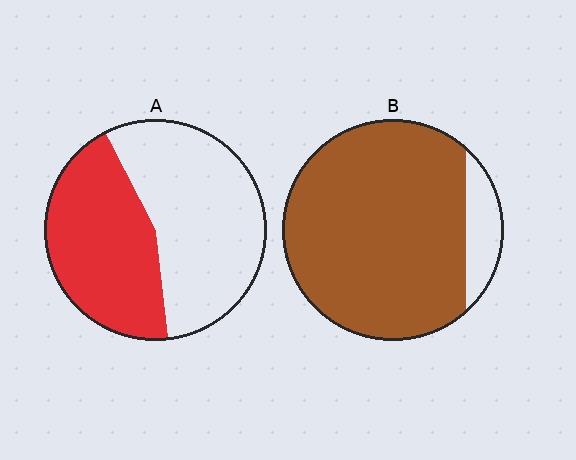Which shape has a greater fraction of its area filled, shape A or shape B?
Shape B.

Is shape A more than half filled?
No.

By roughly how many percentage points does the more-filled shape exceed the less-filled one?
By roughly 45 percentage points (B over A).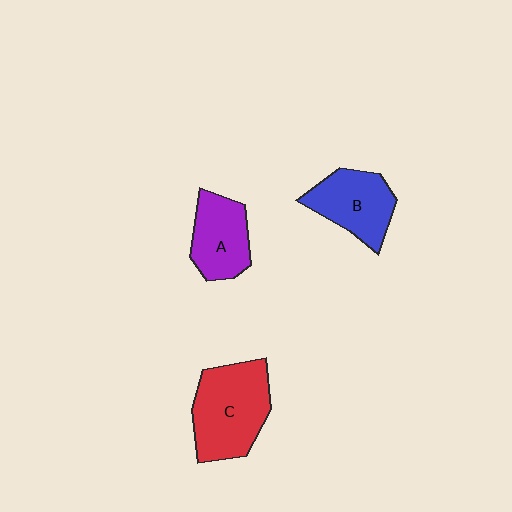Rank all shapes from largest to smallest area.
From largest to smallest: C (red), B (blue), A (purple).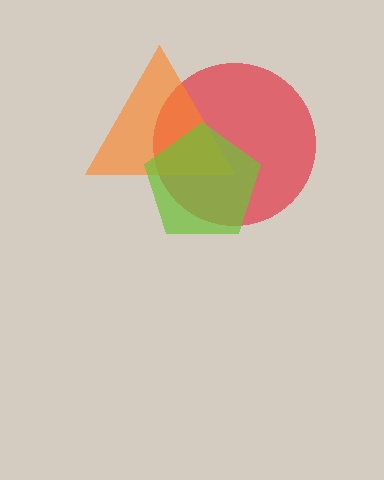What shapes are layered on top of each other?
The layered shapes are: a red circle, an orange triangle, a lime pentagon.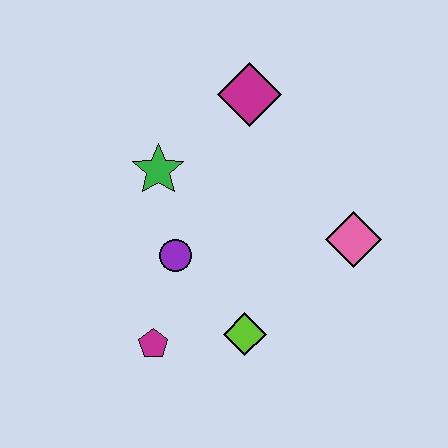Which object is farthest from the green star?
The pink diamond is farthest from the green star.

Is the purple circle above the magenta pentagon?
Yes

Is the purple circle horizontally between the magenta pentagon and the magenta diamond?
Yes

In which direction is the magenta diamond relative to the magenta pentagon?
The magenta diamond is above the magenta pentagon.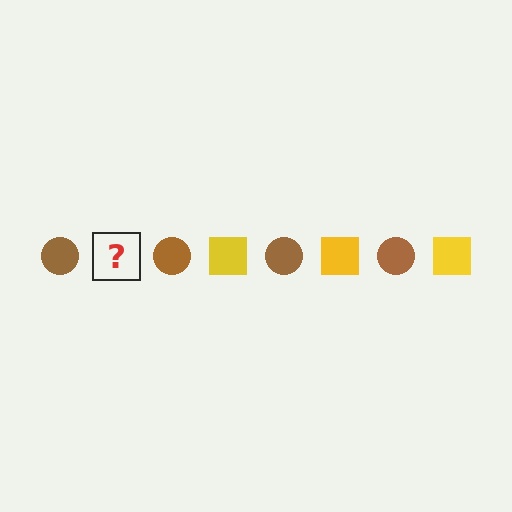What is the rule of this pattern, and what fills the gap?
The rule is that the pattern alternates between brown circle and yellow square. The gap should be filled with a yellow square.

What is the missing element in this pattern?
The missing element is a yellow square.